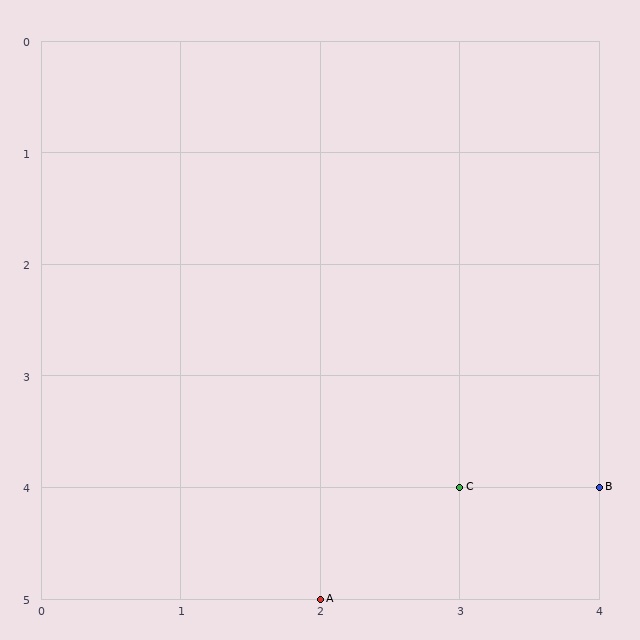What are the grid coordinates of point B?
Point B is at grid coordinates (4, 4).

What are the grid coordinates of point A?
Point A is at grid coordinates (2, 5).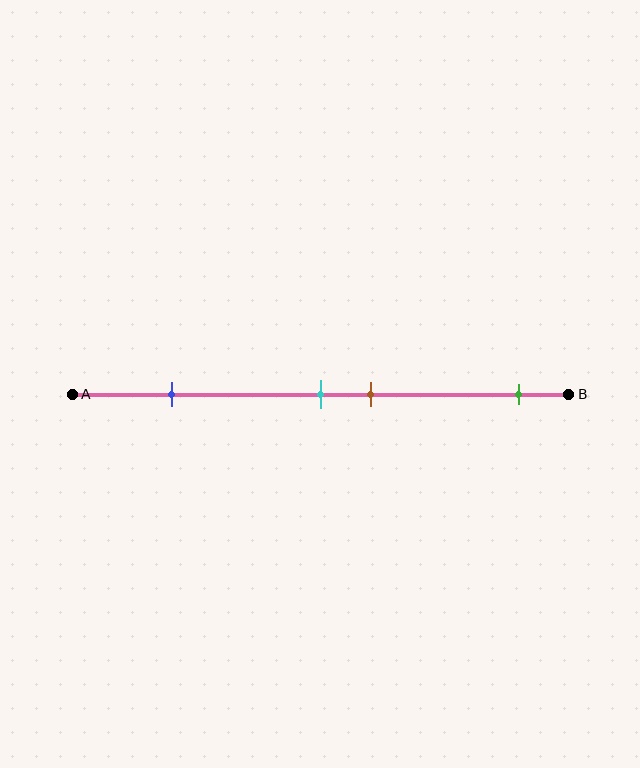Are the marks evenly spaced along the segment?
No, the marks are not evenly spaced.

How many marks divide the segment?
There are 4 marks dividing the segment.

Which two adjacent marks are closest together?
The cyan and brown marks are the closest adjacent pair.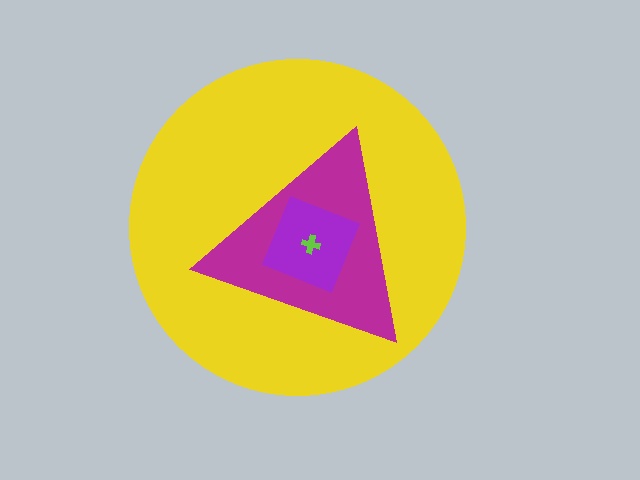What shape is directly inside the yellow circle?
The magenta triangle.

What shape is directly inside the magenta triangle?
The purple square.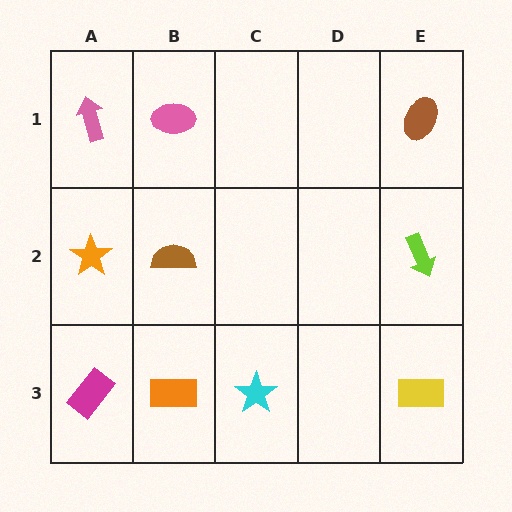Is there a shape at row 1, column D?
No, that cell is empty.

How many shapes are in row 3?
4 shapes.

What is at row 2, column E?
A lime arrow.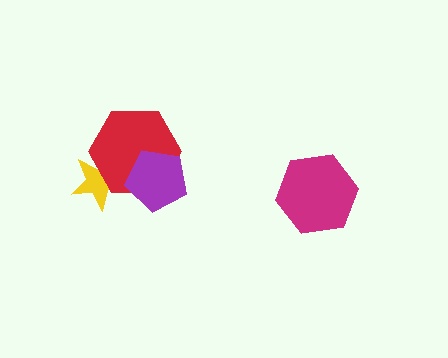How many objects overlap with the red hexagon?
2 objects overlap with the red hexagon.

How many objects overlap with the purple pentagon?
1 object overlaps with the purple pentagon.